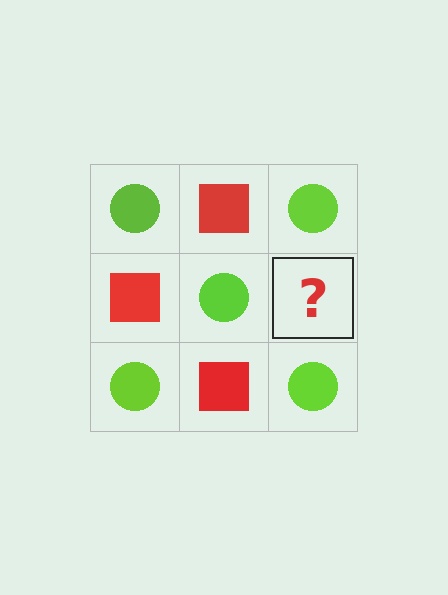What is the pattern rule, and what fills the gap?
The rule is that it alternates lime circle and red square in a checkerboard pattern. The gap should be filled with a red square.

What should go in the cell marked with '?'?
The missing cell should contain a red square.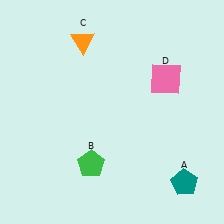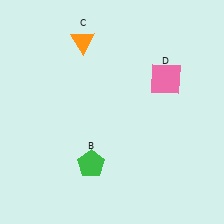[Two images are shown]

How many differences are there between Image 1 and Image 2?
There is 1 difference between the two images.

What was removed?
The teal pentagon (A) was removed in Image 2.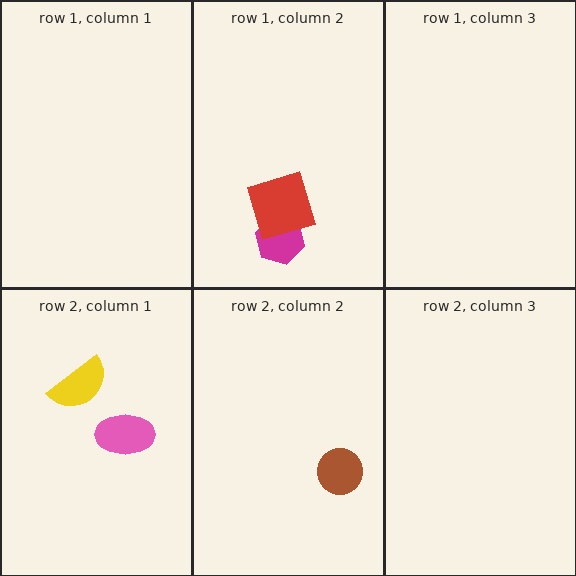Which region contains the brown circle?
The row 2, column 2 region.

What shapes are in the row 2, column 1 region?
The pink ellipse, the yellow semicircle.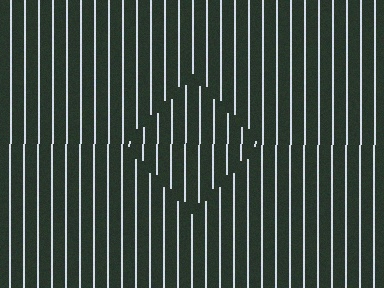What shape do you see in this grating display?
An illusory square. The interior of the shape contains the same grating, shifted by half a period — the contour is defined by the phase discontinuity where line-ends from the inner and outer gratings abut.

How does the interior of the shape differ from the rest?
The interior of the shape contains the same grating, shifted by half a period — the contour is defined by the phase discontinuity where line-ends from the inner and outer gratings abut.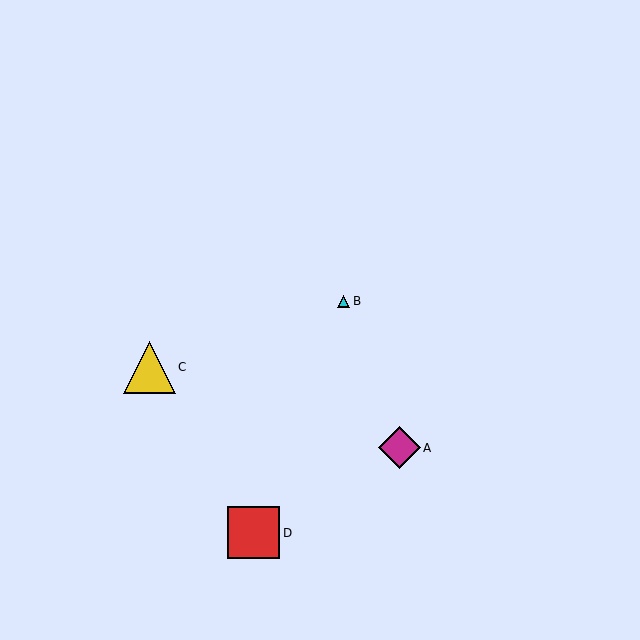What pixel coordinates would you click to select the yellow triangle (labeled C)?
Click at (150, 367) to select the yellow triangle C.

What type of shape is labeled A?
Shape A is a magenta diamond.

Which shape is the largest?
The red square (labeled D) is the largest.